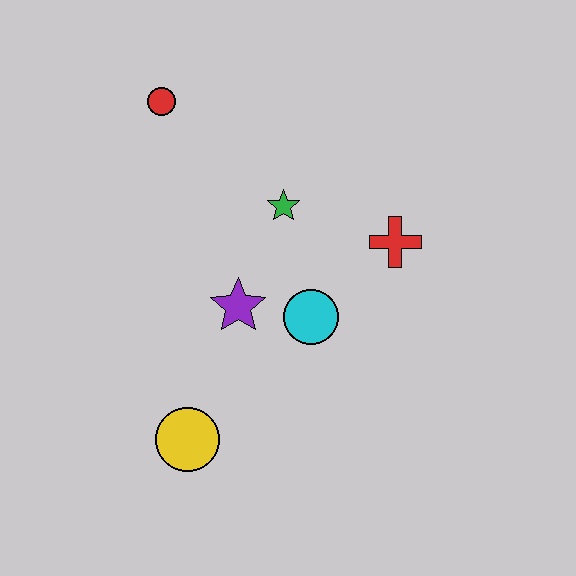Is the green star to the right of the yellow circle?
Yes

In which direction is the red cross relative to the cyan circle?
The red cross is to the right of the cyan circle.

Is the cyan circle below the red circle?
Yes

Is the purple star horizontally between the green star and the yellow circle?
Yes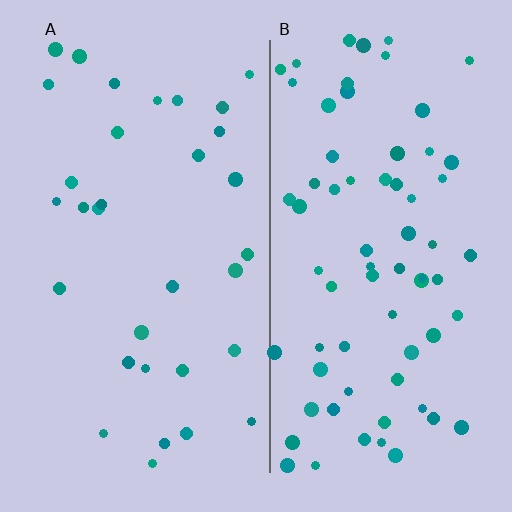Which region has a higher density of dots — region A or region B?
B (the right).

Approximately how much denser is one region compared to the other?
Approximately 2.2× — region B over region A.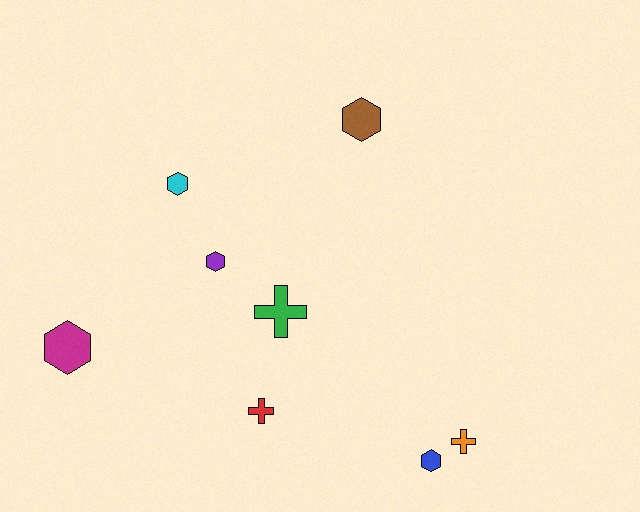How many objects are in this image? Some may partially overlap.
There are 8 objects.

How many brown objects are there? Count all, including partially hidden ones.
There is 1 brown object.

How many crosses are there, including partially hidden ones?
There are 3 crosses.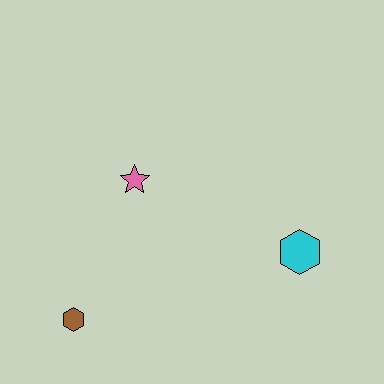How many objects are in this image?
There are 3 objects.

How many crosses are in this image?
There are no crosses.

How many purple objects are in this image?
There are no purple objects.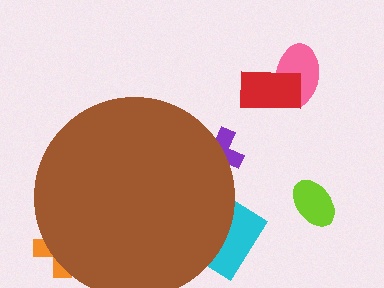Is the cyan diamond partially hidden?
Yes, the cyan diamond is partially hidden behind the brown circle.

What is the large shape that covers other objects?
A brown circle.